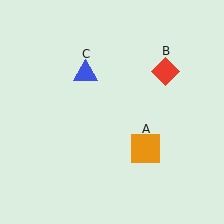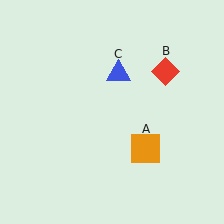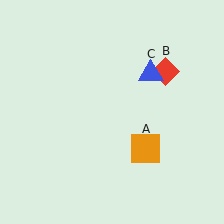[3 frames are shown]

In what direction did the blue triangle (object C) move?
The blue triangle (object C) moved right.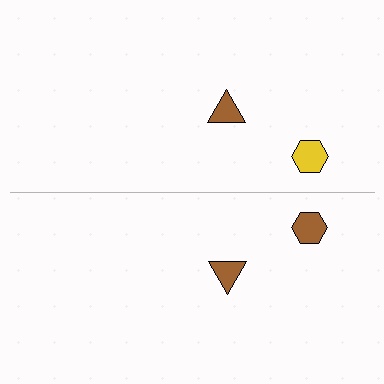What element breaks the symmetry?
The brown hexagon on the bottom side breaks the symmetry — its mirror counterpart is yellow.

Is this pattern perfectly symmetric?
No, the pattern is not perfectly symmetric. The brown hexagon on the bottom side breaks the symmetry — its mirror counterpart is yellow.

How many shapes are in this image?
There are 4 shapes in this image.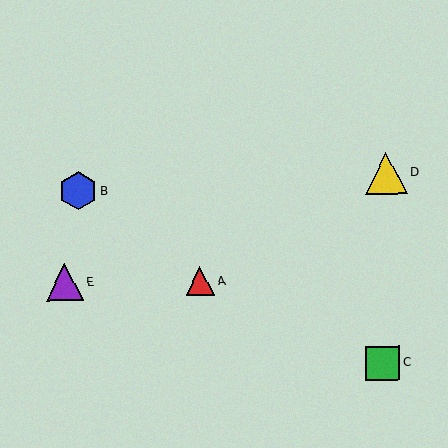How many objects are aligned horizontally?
2 objects (A, E) are aligned horizontally.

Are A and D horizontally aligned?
No, A is at y≈281 and D is at y≈173.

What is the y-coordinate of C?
Object C is at y≈363.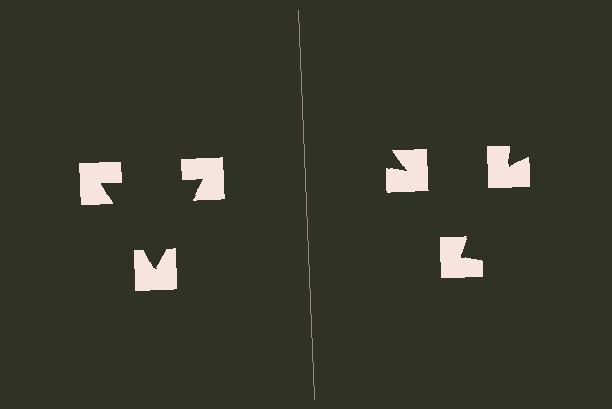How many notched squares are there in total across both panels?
6 — 3 on each side.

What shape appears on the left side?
An illusory triangle.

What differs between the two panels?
The notched squares are positioned identically on both sides; only the wedge orientations differ. On the left they align to a triangle; on the right they are misaligned.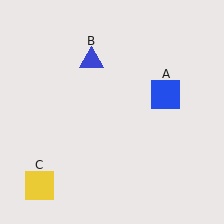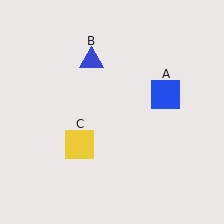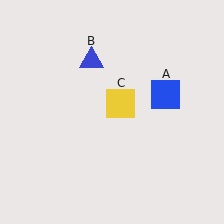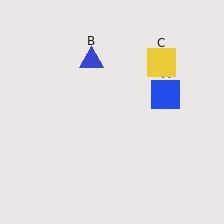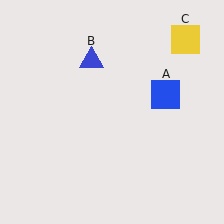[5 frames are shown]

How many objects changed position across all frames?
1 object changed position: yellow square (object C).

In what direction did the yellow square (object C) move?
The yellow square (object C) moved up and to the right.